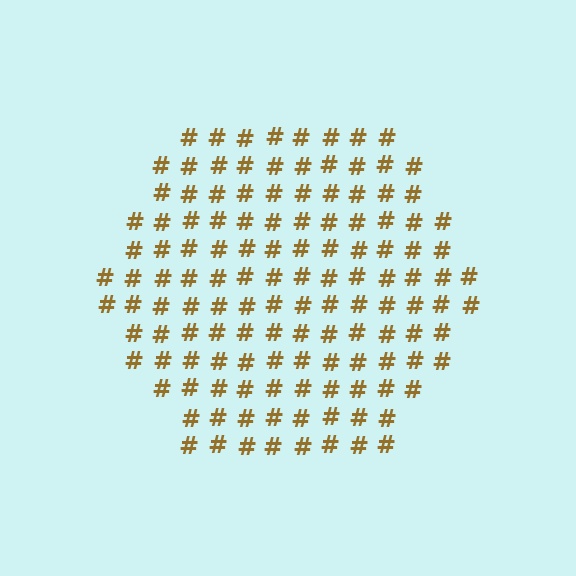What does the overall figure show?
The overall figure shows a hexagon.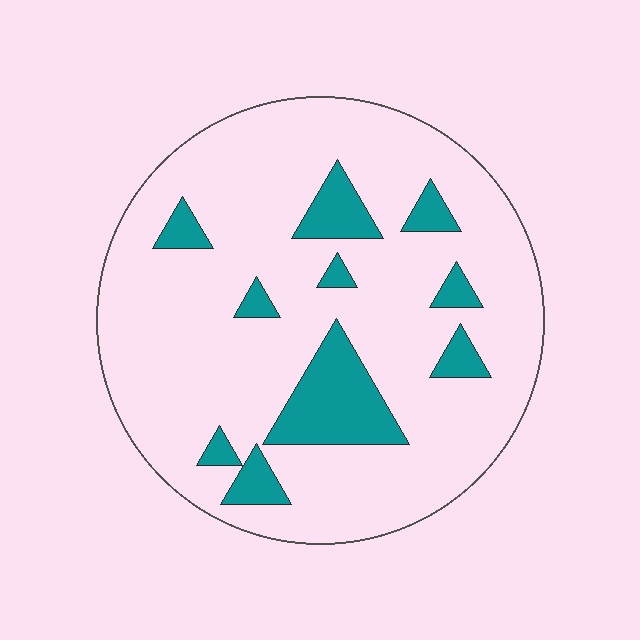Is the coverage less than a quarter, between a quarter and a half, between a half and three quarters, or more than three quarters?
Less than a quarter.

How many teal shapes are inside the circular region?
10.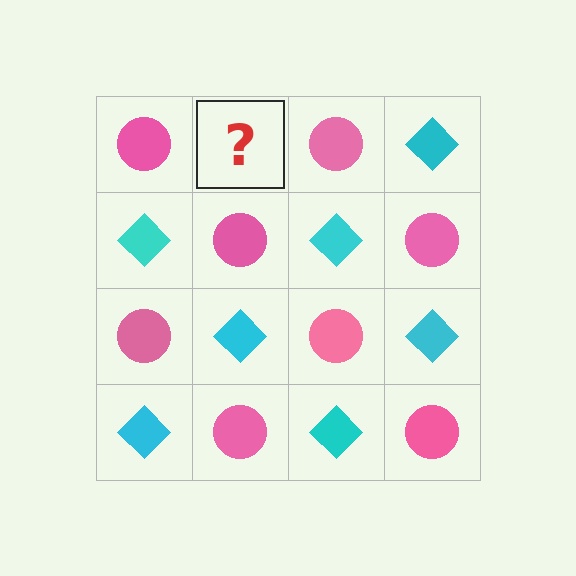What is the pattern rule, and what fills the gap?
The rule is that it alternates pink circle and cyan diamond in a checkerboard pattern. The gap should be filled with a cyan diamond.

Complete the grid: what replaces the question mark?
The question mark should be replaced with a cyan diamond.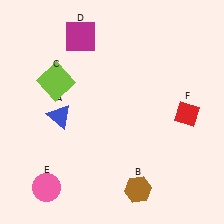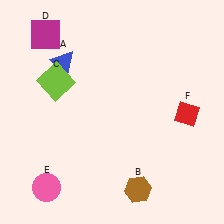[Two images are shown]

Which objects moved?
The objects that moved are: the blue triangle (A), the magenta square (D).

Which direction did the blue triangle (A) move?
The blue triangle (A) moved up.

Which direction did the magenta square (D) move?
The magenta square (D) moved left.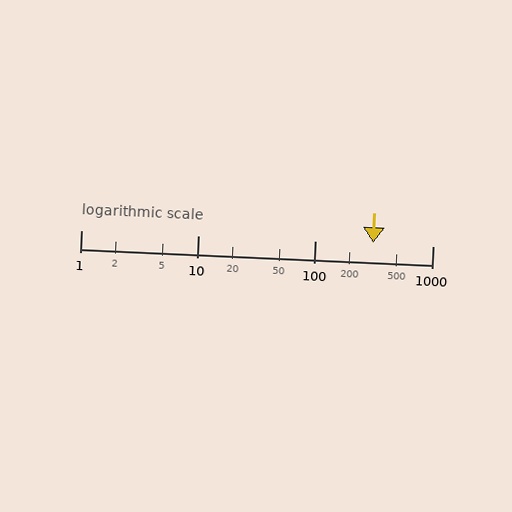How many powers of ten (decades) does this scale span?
The scale spans 3 decades, from 1 to 1000.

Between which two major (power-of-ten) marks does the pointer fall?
The pointer is between 100 and 1000.